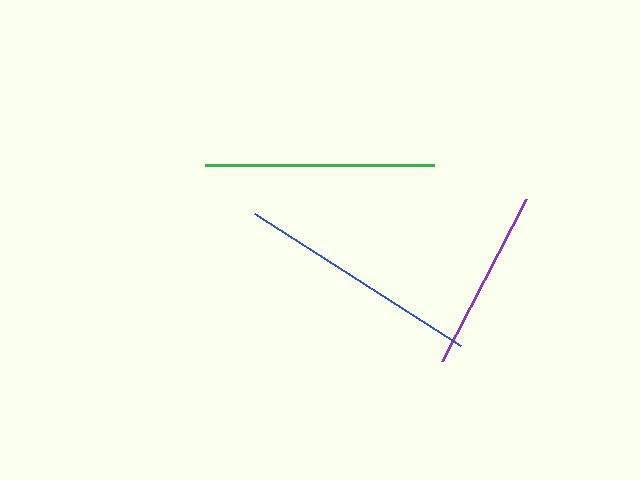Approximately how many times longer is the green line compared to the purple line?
The green line is approximately 1.3 times the length of the purple line.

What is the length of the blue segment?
The blue segment is approximately 244 pixels long.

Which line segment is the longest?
The blue line is the longest at approximately 244 pixels.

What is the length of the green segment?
The green segment is approximately 229 pixels long.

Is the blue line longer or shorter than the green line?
The blue line is longer than the green line.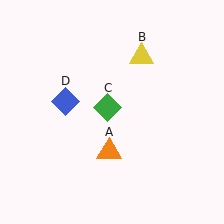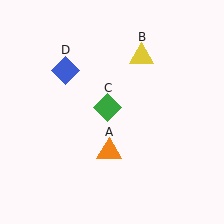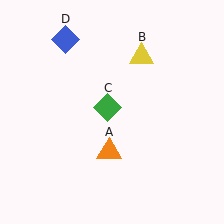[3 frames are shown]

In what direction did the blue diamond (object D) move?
The blue diamond (object D) moved up.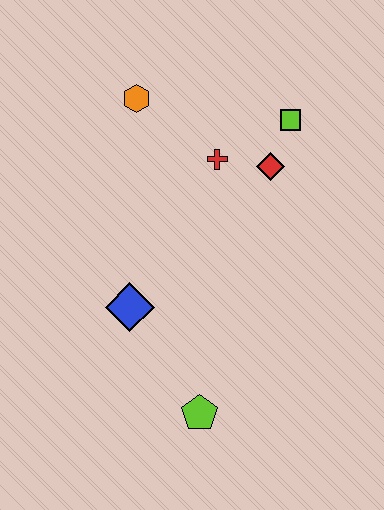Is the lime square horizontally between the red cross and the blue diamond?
No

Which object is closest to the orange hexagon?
The red cross is closest to the orange hexagon.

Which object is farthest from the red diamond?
The lime pentagon is farthest from the red diamond.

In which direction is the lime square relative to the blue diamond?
The lime square is above the blue diamond.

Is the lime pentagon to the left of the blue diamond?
No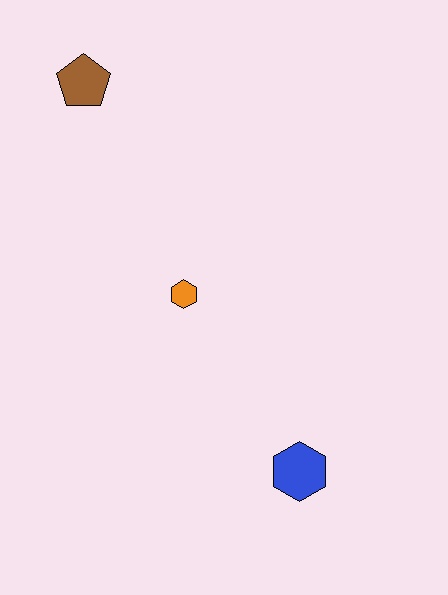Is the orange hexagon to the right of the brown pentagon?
Yes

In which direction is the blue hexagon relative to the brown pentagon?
The blue hexagon is below the brown pentagon.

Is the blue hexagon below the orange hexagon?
Yes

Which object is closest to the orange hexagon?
The blue hexagon is closest to the orange hexagon.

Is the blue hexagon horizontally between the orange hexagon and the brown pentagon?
No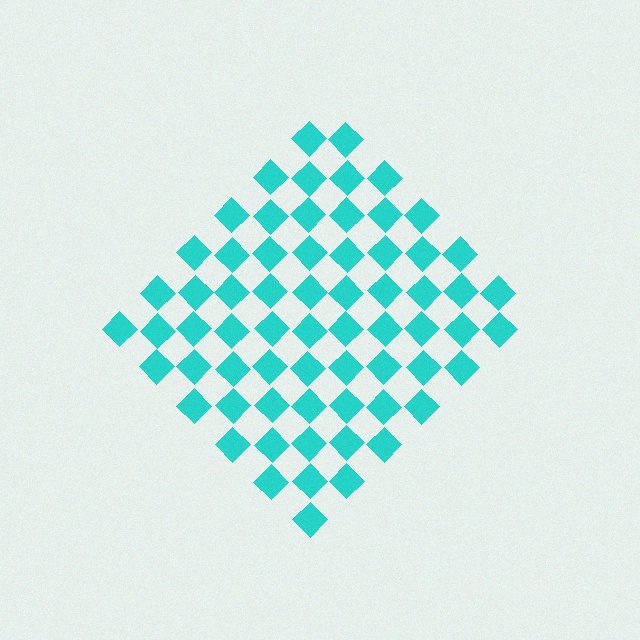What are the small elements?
The small elements are diamonds.